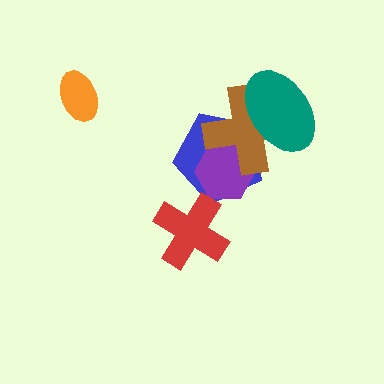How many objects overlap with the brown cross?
3 objects overlap with the brown cross.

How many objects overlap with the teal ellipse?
2 objects overlap with the teal ellipse.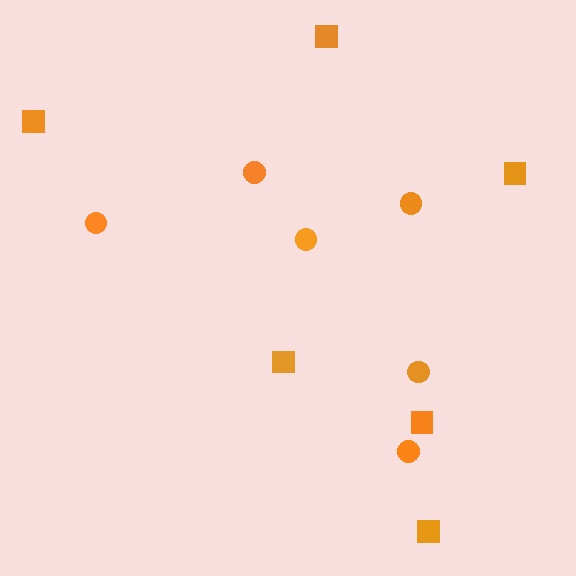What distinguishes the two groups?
There are 2 groups: one group of circles (6) and one group of squares (6).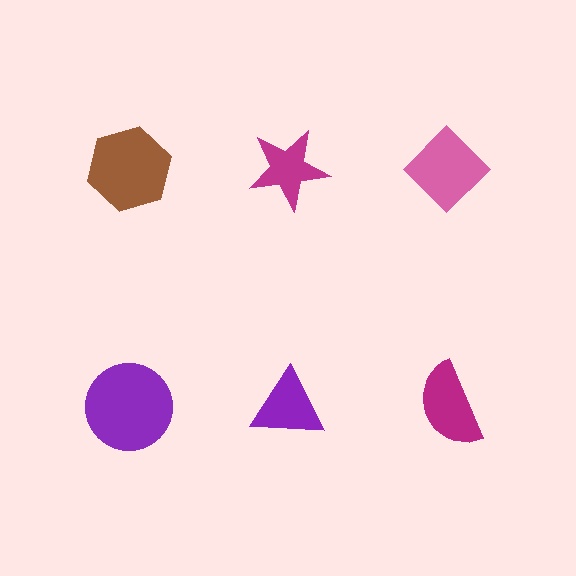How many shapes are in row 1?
3 shapes.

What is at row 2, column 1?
A purple circle.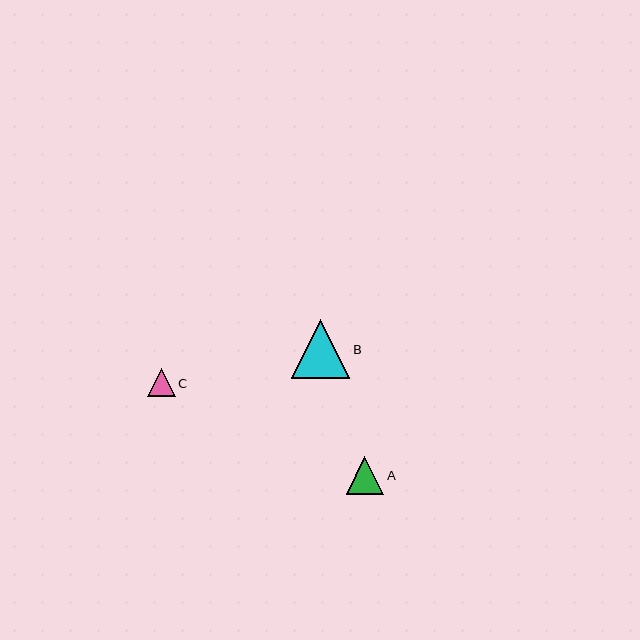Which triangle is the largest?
Triangle B is the largest with a size of approximately 58 pixels.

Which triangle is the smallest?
Triangle C is the smallest with a size of approximately 28 pixels.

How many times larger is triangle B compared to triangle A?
Triangle B is approximately 1.5 times the size of triangle A.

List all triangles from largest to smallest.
From largest to smallest: B, A, C.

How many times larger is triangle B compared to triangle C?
Triangle B is approximately 2.1 times the size of triangle C.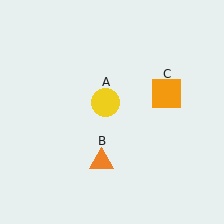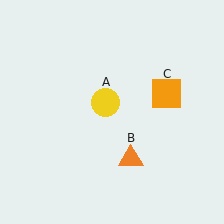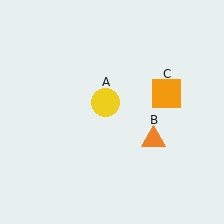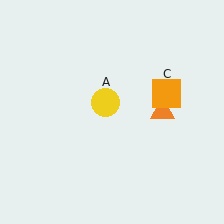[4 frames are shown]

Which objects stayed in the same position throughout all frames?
Yellow circle (object A) and orange square (object C) remained stationary.